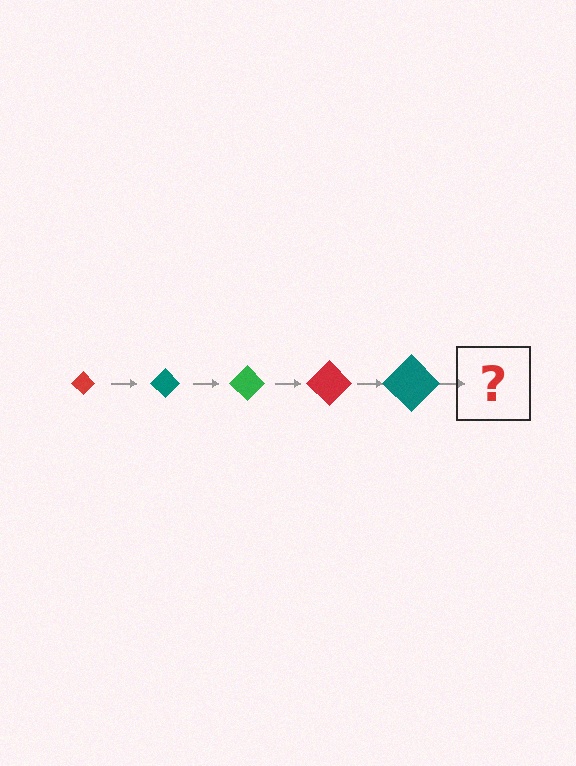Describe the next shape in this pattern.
It should be a green diamond, larger than the previous one.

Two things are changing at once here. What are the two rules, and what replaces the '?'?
The two rules are that the diamond grows larger each step and the color cycles through red, teal, and green. The '?' should be a green diamond, larger than the previous one.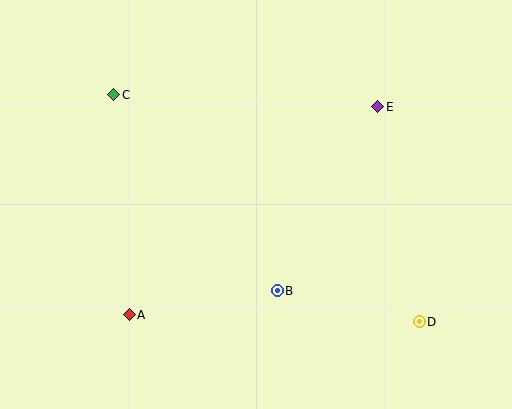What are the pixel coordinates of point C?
Point C is at (114, 95).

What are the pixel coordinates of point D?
Point D is at (419, 322).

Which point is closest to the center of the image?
Point B at (277, 291) is closest to the center.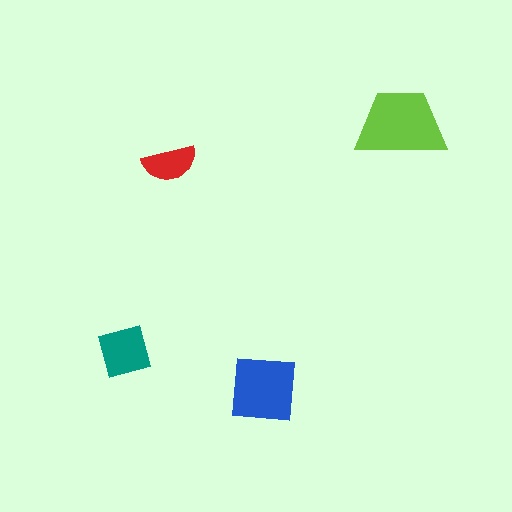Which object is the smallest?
The red semicircle.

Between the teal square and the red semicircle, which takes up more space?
The teal square.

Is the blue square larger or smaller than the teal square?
Larger.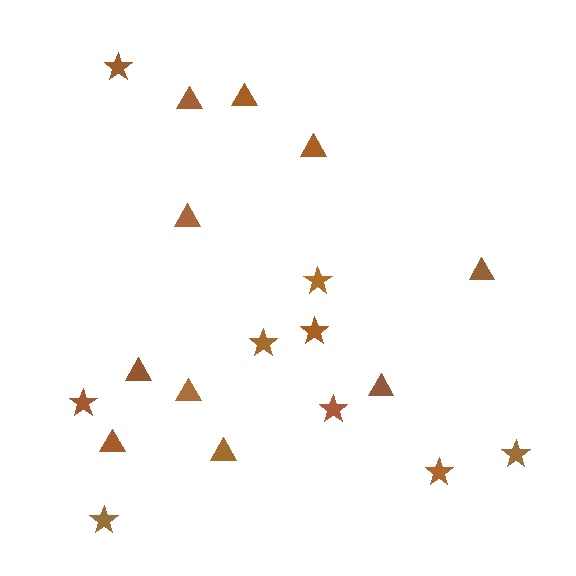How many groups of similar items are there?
There are 2 groups: one group of triangles (10) and one group of stars (9).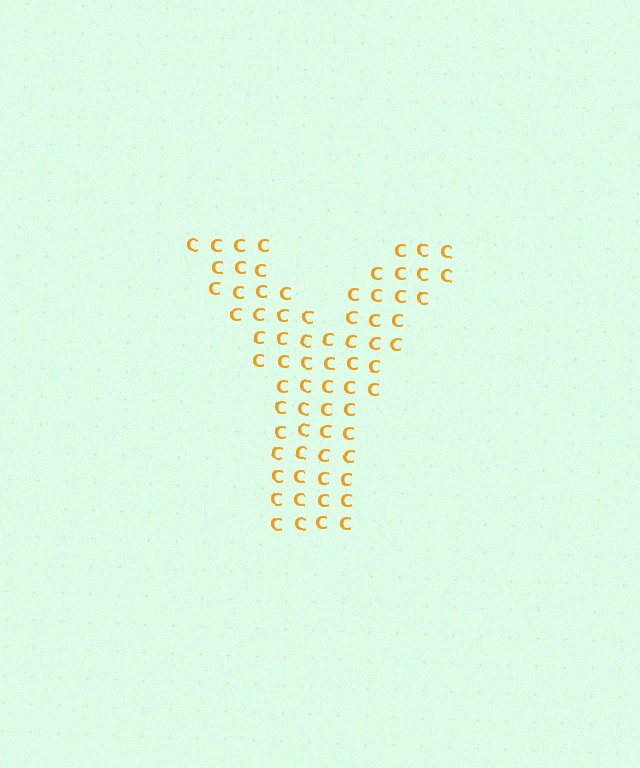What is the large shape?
The large shape is the letter Y.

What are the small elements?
The small elements are letter C's.